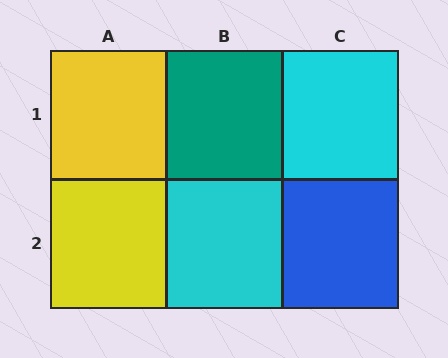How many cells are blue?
1 cell is blue.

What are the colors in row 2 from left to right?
Yellow, cyan, blue.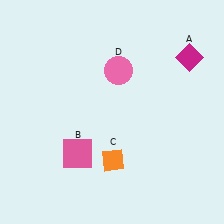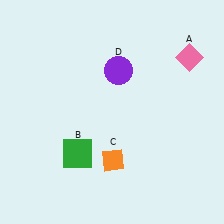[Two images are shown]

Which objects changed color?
A changed from magenta to pink. B changed from pink to green. D changed from pink to purple.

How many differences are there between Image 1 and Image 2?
There are 3 differences between the two images.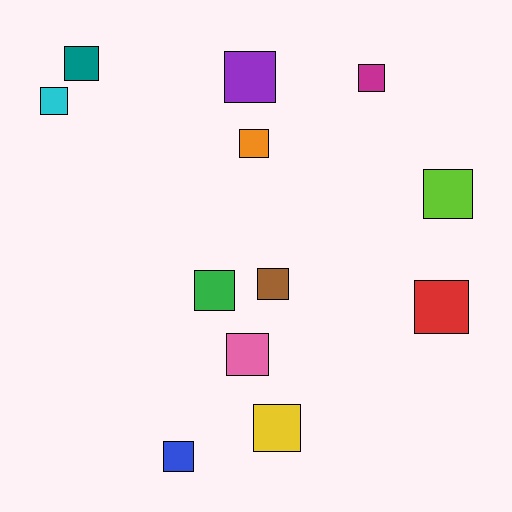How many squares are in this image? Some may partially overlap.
There are 12 squares.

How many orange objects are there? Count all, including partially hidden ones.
There is 1 orange object.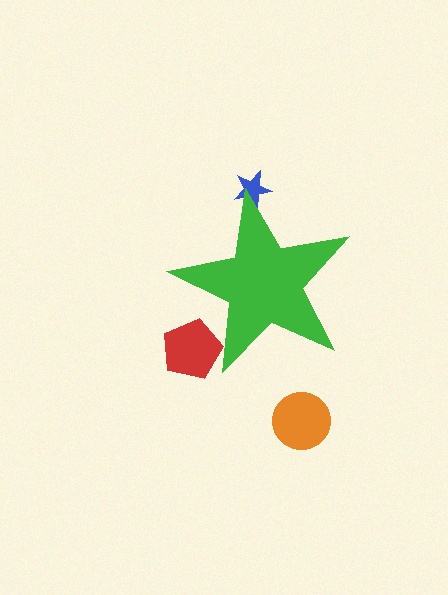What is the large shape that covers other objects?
A green star.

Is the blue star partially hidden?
Yes, the blue star is partially hidden behind the green star.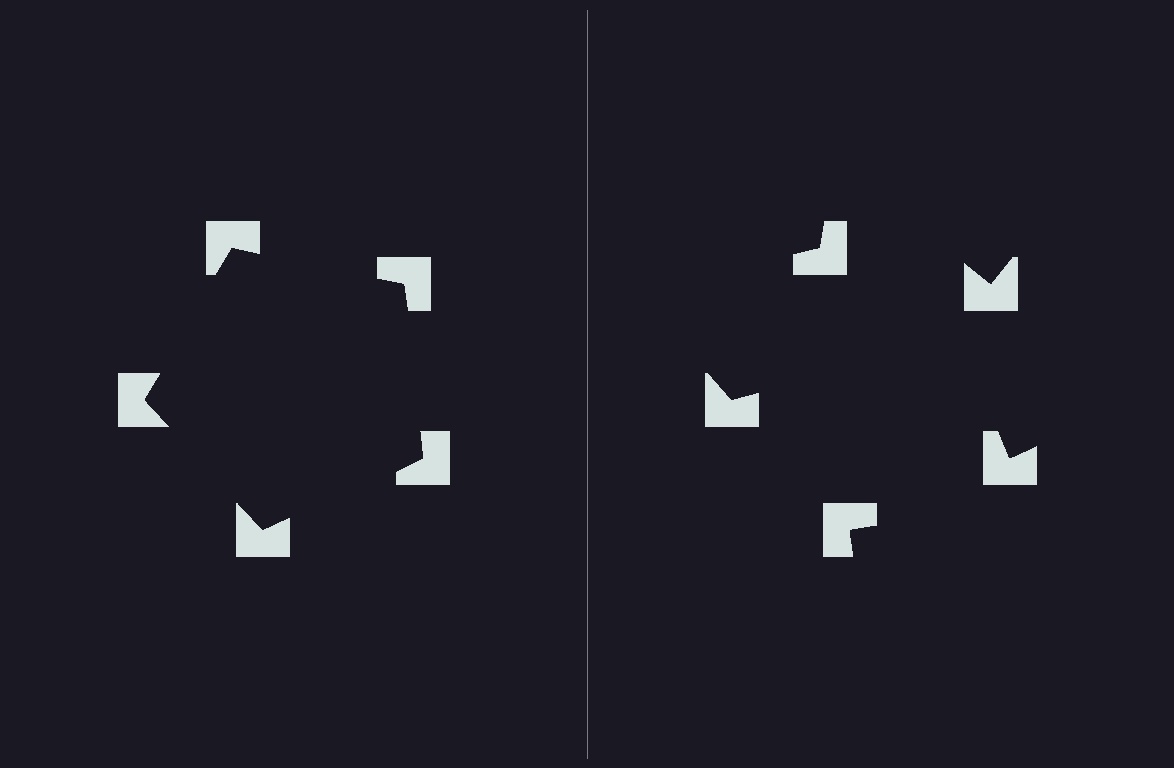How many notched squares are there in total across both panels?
10 — 5 on each side.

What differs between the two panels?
The notched squares are positioned identically on both sides; only the wedge orientations differ. On the left they align to a pentagon; on the right they are misaligned.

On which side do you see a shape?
An illusory pentagon appears on the left side. On the right side the wedge cuts are rotated, so no coherent shape forms.